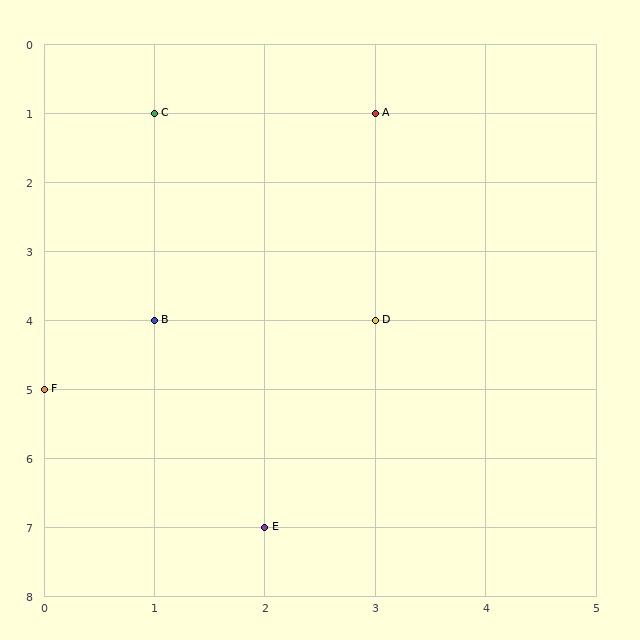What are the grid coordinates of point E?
Point E is at grid coordinates (2, 7).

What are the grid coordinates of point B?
Point B is at grid coordinates (1, 4).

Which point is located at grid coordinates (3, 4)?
Point D is at (3, 4).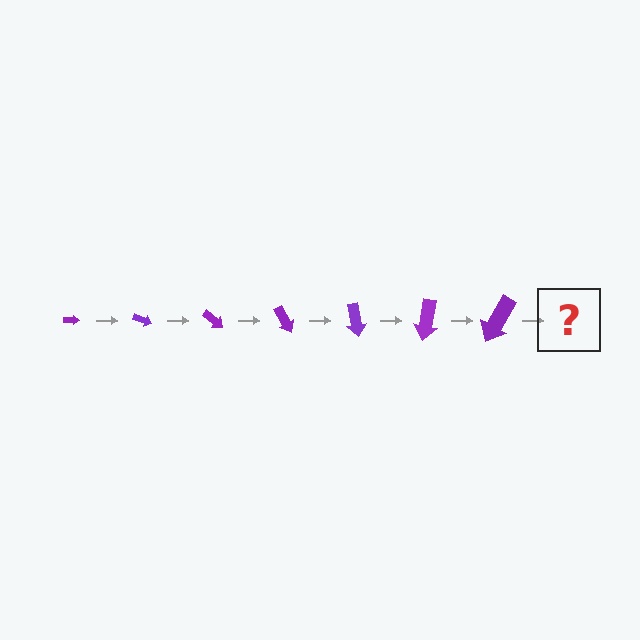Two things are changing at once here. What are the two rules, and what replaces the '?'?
The two rules are that the arrow grows larger each step and it rotates 20 degrees each step. The '?' should be an arrow, larger than the previous one and rotated 140 degrees from the start.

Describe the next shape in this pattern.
It should be an arrow, larger than the previous one and rotated 140 degrees from the start.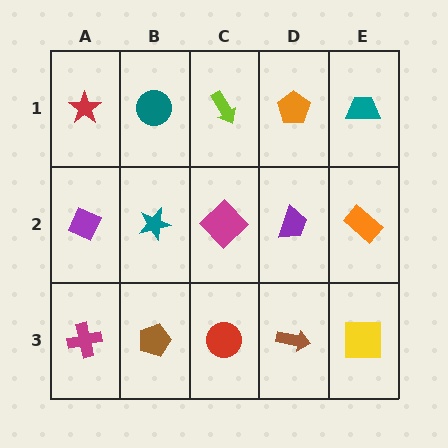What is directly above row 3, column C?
A magenta diamond.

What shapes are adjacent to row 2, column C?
A lime arrow (row 1, column C), a red circle (row 3, column C), a teal star (row 2, column B), a purple trapezoid (row 2, column D).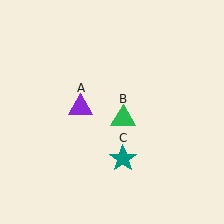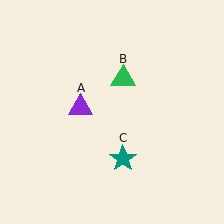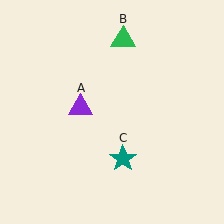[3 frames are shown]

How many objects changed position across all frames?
1 object changed position: green triangle (object B).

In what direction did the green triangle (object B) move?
The green triangle (object B) moved up.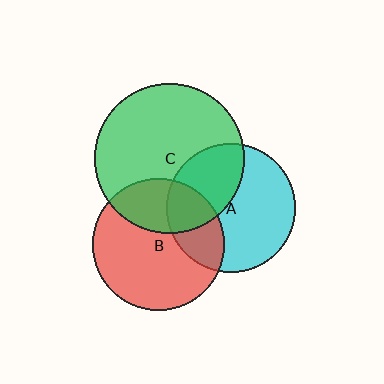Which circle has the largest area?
Circle C (green).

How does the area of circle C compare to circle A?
Approximately 1.4 times.